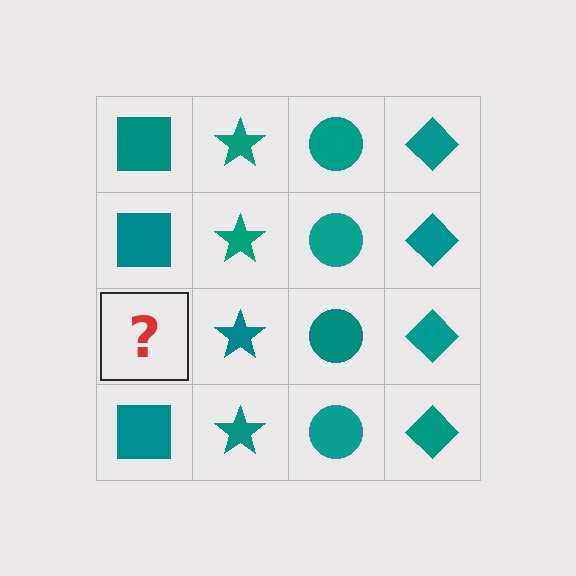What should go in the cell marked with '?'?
The missing cell should contain a teal square.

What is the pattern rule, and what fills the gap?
The rule is that each column has a consistent shape. The gap should be filled with a teal square.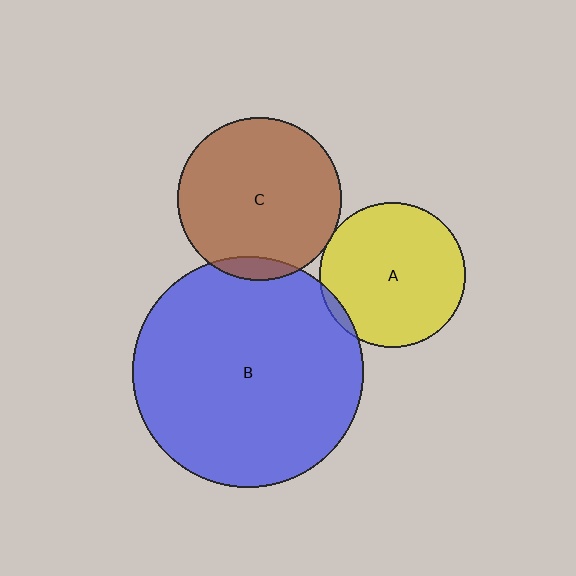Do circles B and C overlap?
Yes.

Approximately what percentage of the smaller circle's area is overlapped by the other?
Approximately 5%.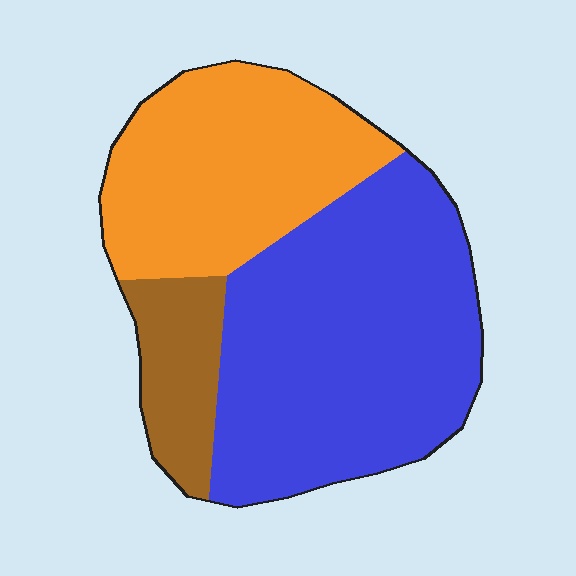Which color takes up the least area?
Brown, at roughly 15%.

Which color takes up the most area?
Blue, at roughly 55%.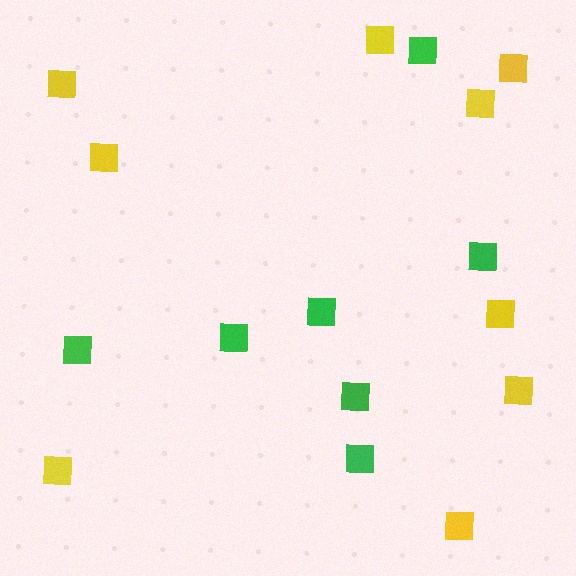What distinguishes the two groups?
There are 2 groups: one group of yellow squares (9) and one group of green squares (7).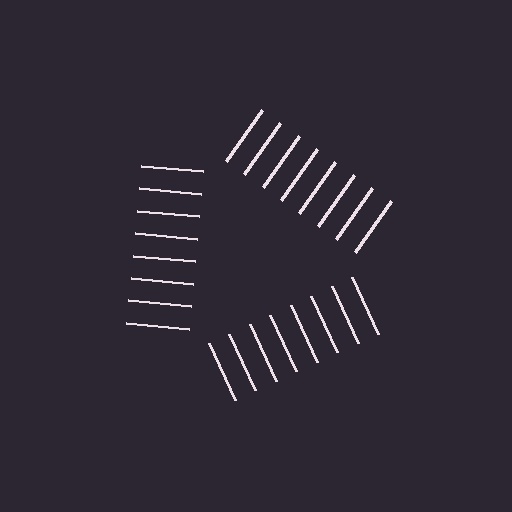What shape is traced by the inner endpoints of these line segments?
An illusory triangle — the line segments terminate on its edges but no continuous stroke is drawn.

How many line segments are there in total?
24 — 8 along each of the 3 edges.